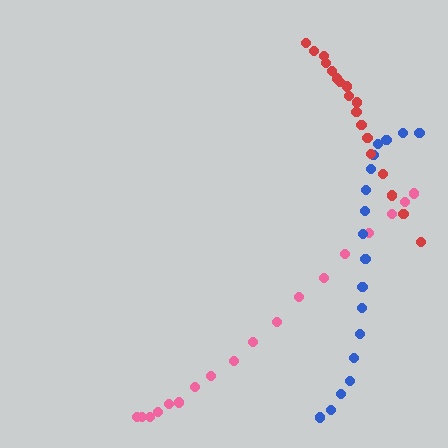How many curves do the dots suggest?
There are 3 distinct paths.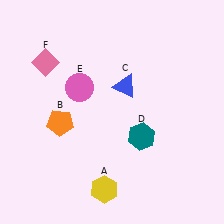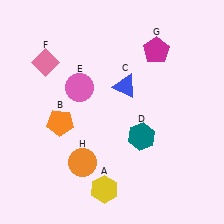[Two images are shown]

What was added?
A magenta pentagon (G), an orange circle (H) were added in Image 2.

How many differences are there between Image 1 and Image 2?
There are 2 differences between the two images.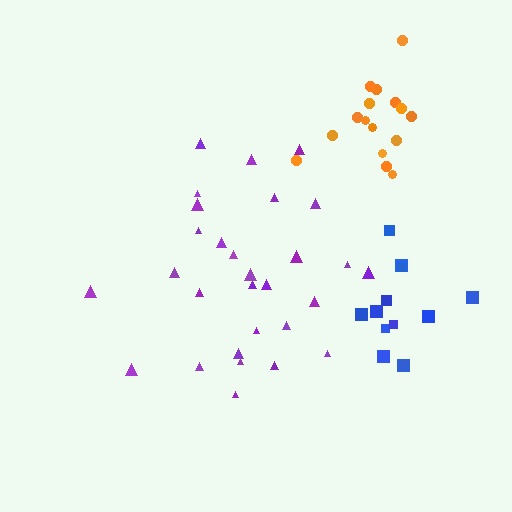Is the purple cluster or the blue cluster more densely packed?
Blue.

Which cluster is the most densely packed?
Orange.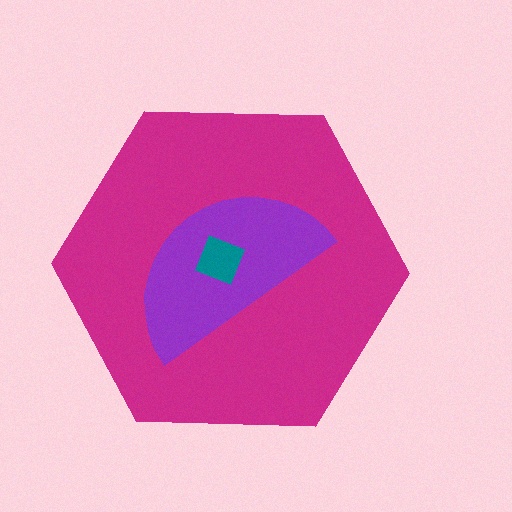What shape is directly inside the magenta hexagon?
The purple semicircle.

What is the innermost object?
The teal diamond.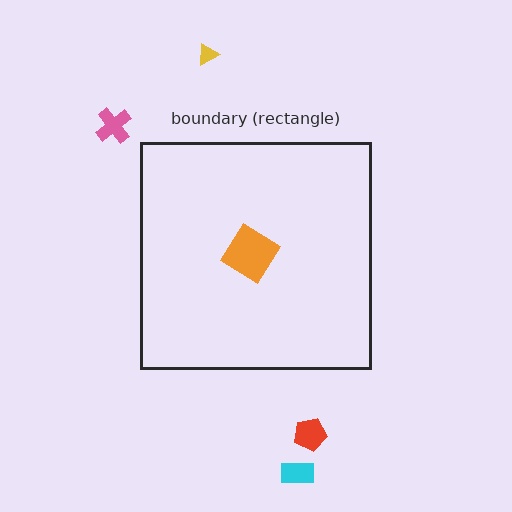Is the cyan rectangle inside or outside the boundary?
Outside.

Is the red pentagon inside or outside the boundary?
Outside.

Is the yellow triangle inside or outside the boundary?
Outside.